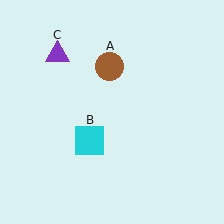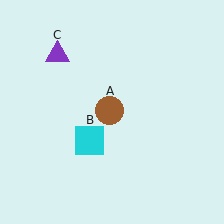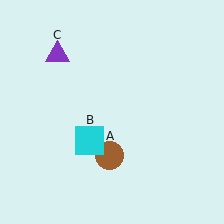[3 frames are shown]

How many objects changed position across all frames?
1 object changed position: brown circle (object A).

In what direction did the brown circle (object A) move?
The brown circle (object A) moved down.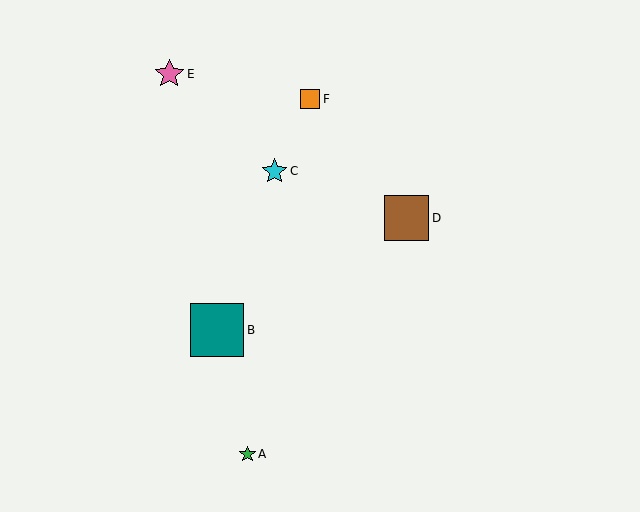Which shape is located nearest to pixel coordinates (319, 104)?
The orange square (labeled F) at (310, 99) is nearest to that location.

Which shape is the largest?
The teal square (labeled B) is the largest.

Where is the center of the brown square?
The center of the brown square is at (406, 218).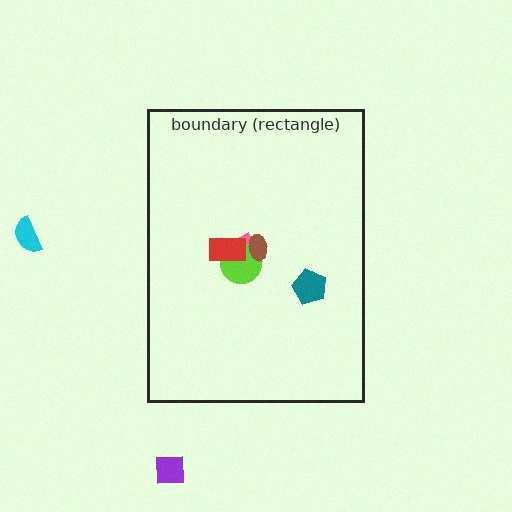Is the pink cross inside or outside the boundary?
Inside.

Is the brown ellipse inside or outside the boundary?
Inside.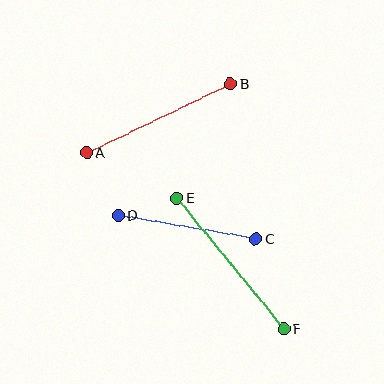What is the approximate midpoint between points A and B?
The midpoint is at approximately (159, 118) pixels.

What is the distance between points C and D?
The distance is approximately 139 pixels.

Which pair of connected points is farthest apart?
Points E and F are farthest apart.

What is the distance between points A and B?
The distance is approximately 160 pixels.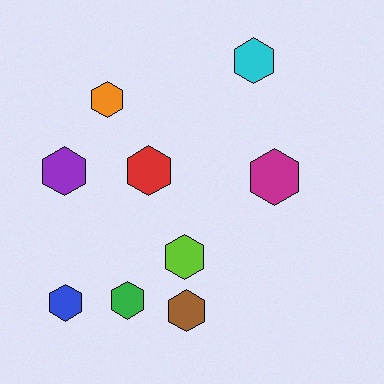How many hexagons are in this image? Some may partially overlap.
There are 9 hexagons.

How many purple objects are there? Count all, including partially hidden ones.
There is 1 purple object.